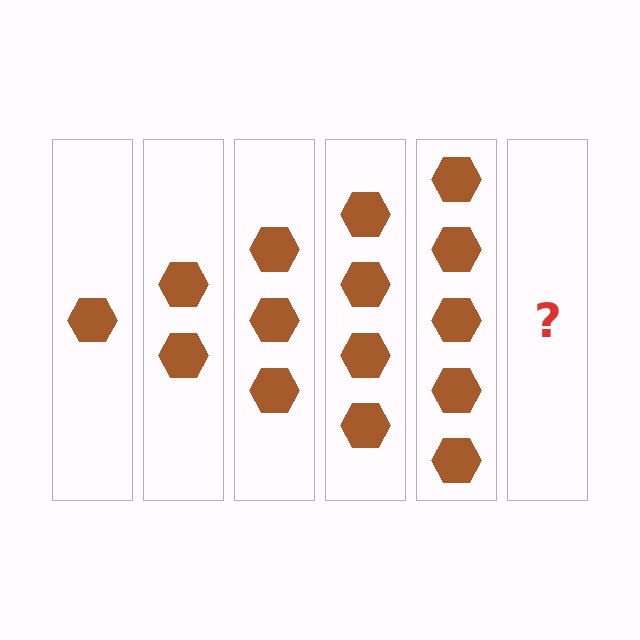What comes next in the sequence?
The next element should be 6 hexagons.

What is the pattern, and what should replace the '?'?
The pattern is that each step adds one more hexagon. The '?' should be 6 hexagons.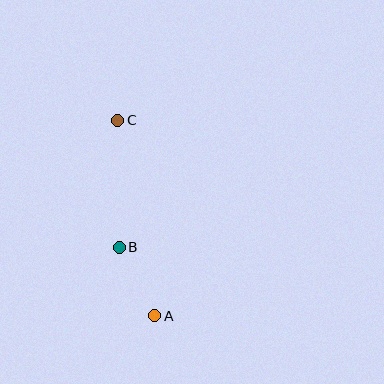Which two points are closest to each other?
Points A and B are closest to each other.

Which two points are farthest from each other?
Points A and C are farthest from each other.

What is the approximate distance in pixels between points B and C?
The distance between B and C is approximately 127 pixels.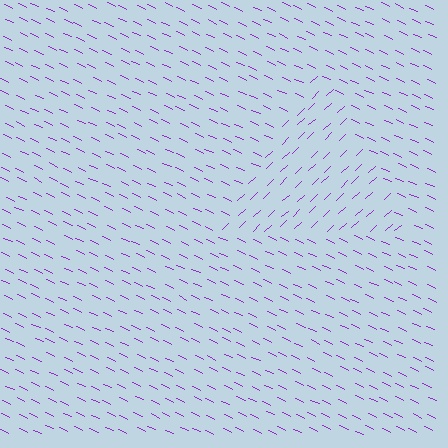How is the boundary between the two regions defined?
The boundary is defined purely by a change in line orientation (approximately 68 degrees difference). All lines are the same color and thickness.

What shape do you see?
I see a triangle.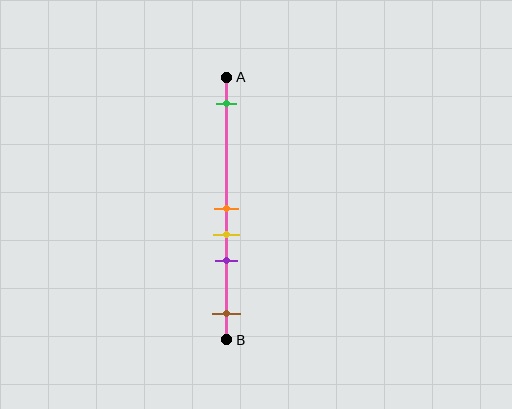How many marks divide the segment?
There are 5 marks dividing the segment.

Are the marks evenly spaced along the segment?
No, the marks are not evenly spaced.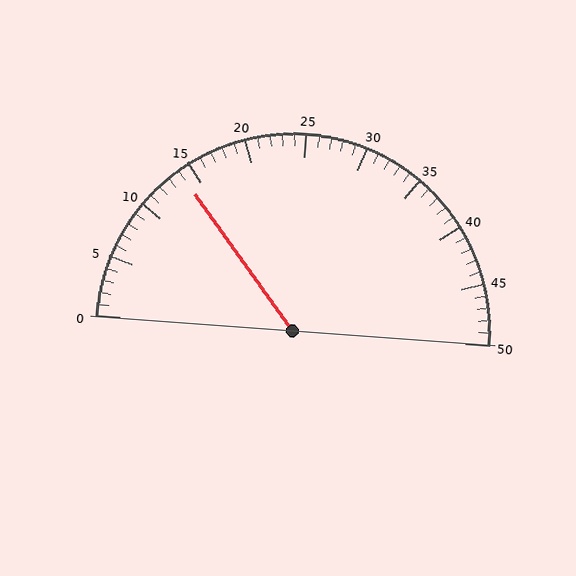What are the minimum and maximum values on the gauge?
The gauge ranges from 0 to 50.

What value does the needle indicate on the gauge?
The needle indicates approximately 14.